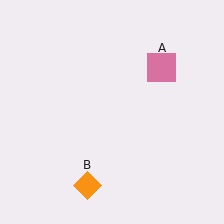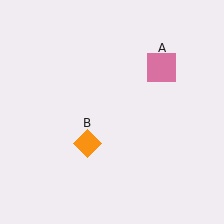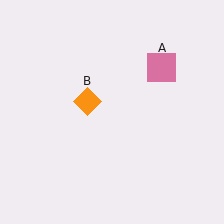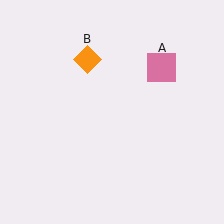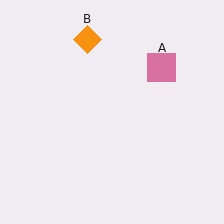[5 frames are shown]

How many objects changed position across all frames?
1 object changed position: orange diamond (object B).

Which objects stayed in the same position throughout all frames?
Pink square (object A) remained stationary.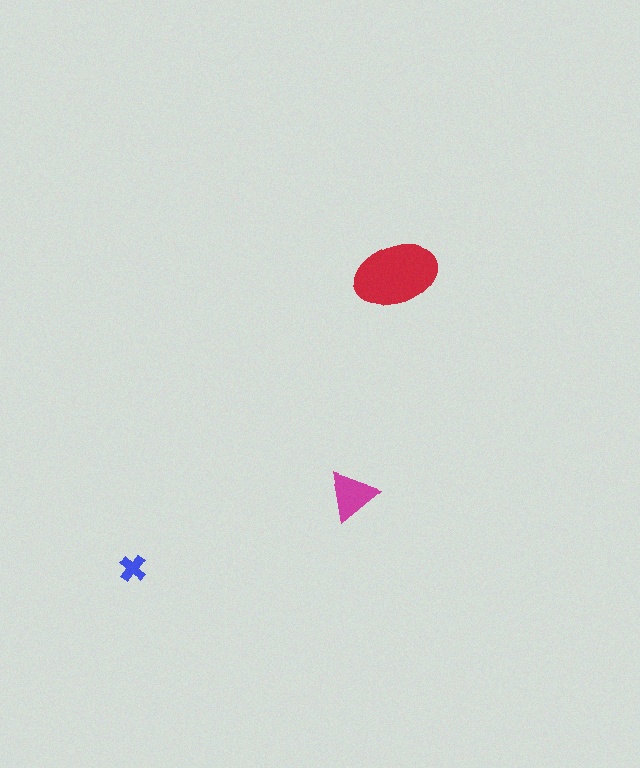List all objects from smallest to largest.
The blue cross, the magenta triangle, the red ellipse.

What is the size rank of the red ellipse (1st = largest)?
1st.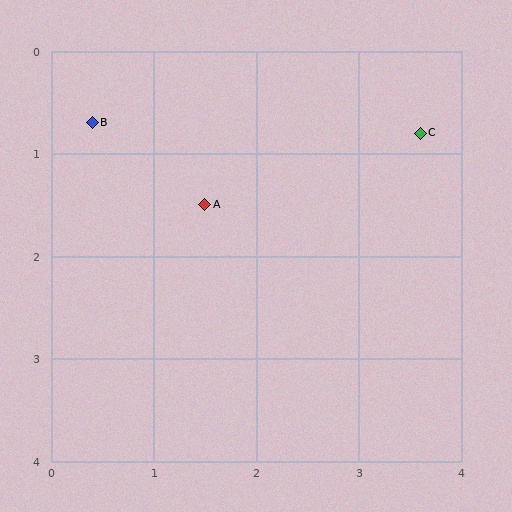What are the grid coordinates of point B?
Point B is at approximately (0.4, 0.7).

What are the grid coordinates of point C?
Point C is at approximately (3.6, 0.8).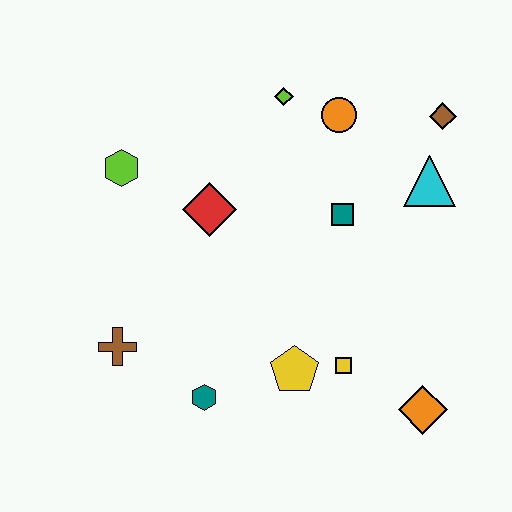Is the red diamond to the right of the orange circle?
No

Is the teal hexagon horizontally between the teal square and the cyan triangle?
No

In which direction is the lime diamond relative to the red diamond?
The lime diamond is above the red diamond.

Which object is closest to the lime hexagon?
The red diamond is closest to the lime hexagon.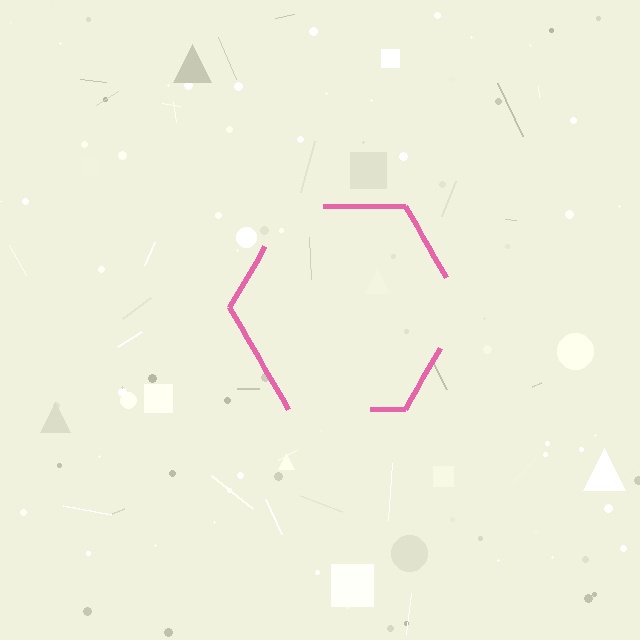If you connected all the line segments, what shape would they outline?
They would outline a hexagon.